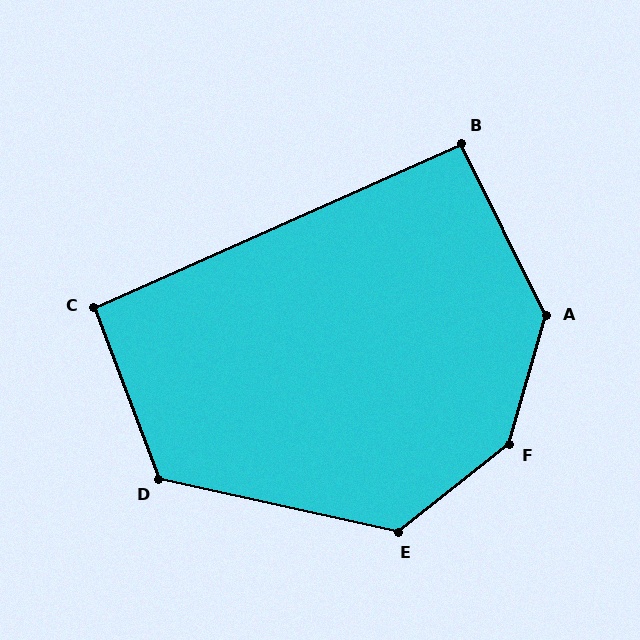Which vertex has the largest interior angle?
F, at approximately 144 degrees.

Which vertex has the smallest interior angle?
B, at approximately 92 degrees.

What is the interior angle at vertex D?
Approximately 123 degrees (obtuse).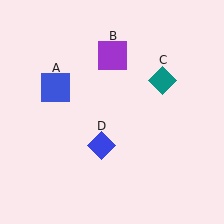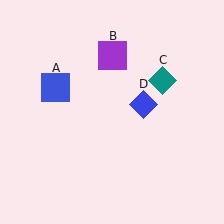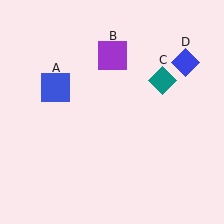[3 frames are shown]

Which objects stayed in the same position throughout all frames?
Blue square (object A) and purple square (object B) and teal diamond (object C) remained stationary.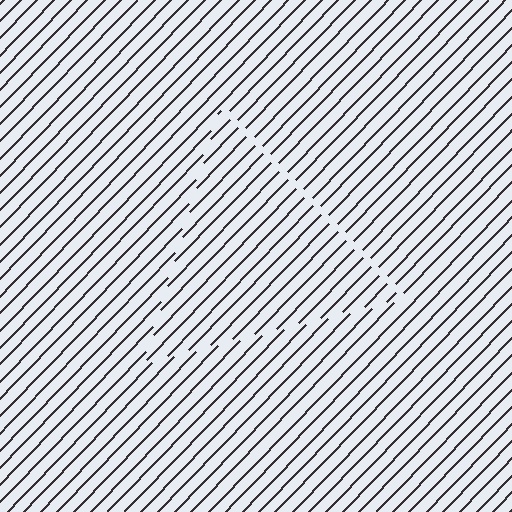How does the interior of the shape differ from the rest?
The interior of the shape contains the same grating, shifted by half a period — the contour is defined by the phase discontinuity where line-ends from the inner and outer gratings abut.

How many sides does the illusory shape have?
3 sides — the line-ends trace a triangle.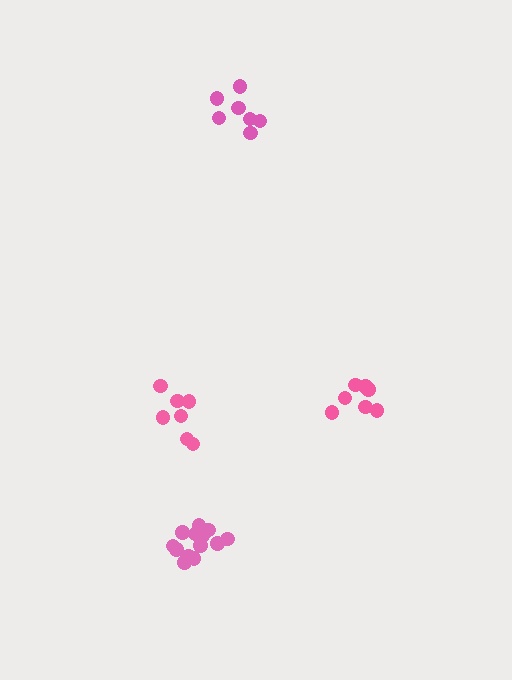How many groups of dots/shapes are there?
There are 4 groups.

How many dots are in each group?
Group 1: 7 dots, Group 2: 13 dots, Group 3: 7 dots, Group 4: 7 dots (34 total).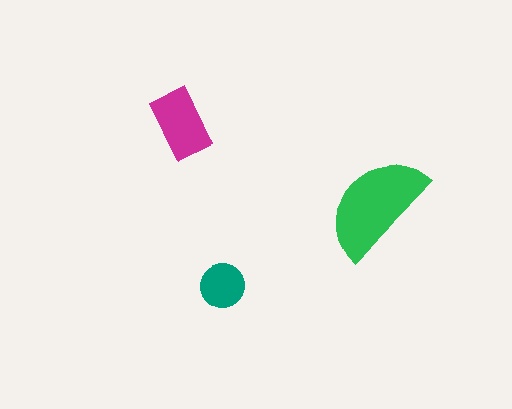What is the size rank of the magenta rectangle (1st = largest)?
2nd.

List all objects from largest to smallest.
The green semicircle, the magenta rectangle, the teal circle.